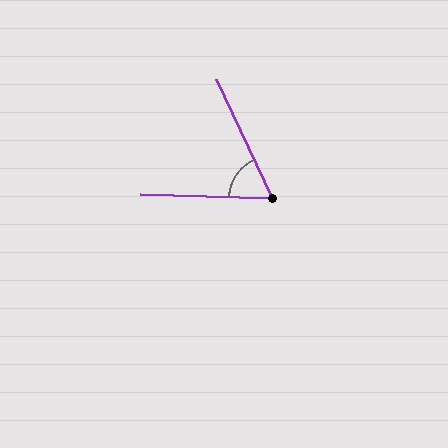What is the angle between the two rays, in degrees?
Approximately 63 degrees.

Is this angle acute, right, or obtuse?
It is acute.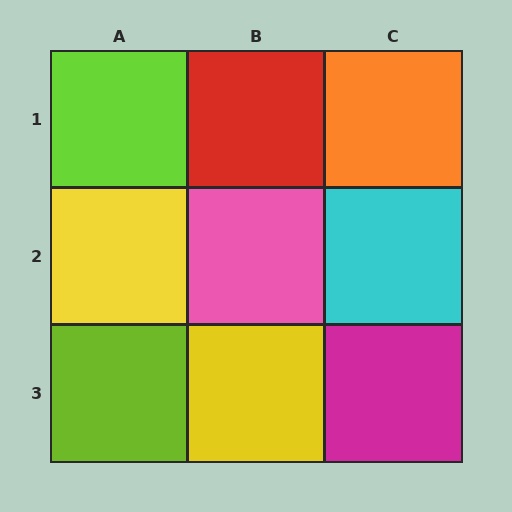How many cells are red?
1 cell is red.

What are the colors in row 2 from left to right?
Yellow, pink, cyan.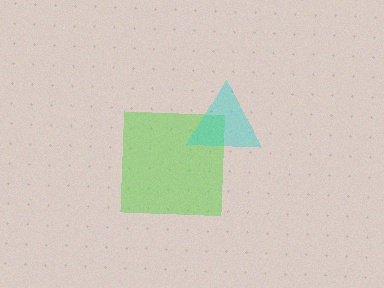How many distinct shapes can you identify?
There are 2 distinct shapes: a lime square, a cyan triangle.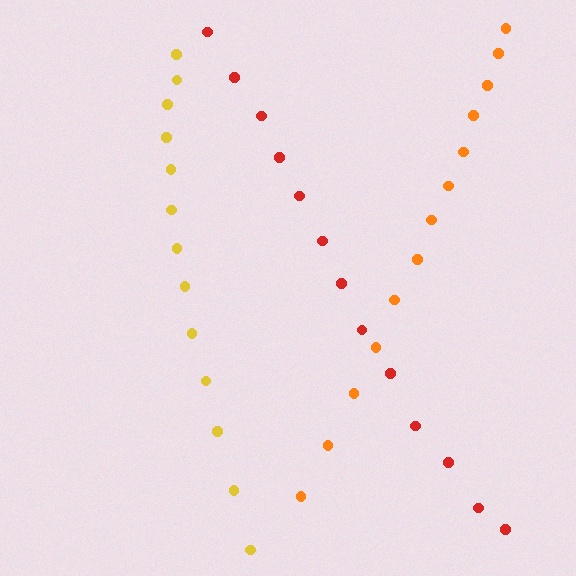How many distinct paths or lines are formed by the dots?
There are 3 distinct paths.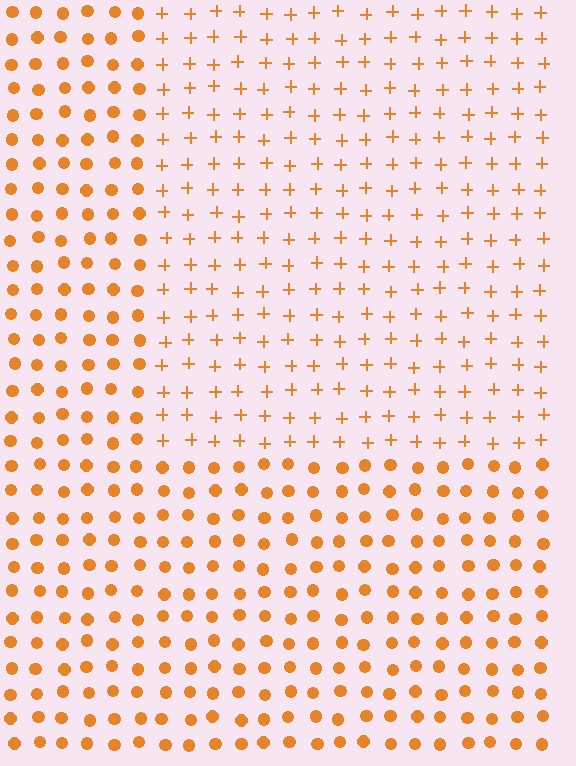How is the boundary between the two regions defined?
The boundary is defined by a change in element shape: plus signs inside vs. circles outside. All elements share the same color and spacing.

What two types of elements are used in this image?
The image uses plus signs inside the rectangle region and circles outside it.